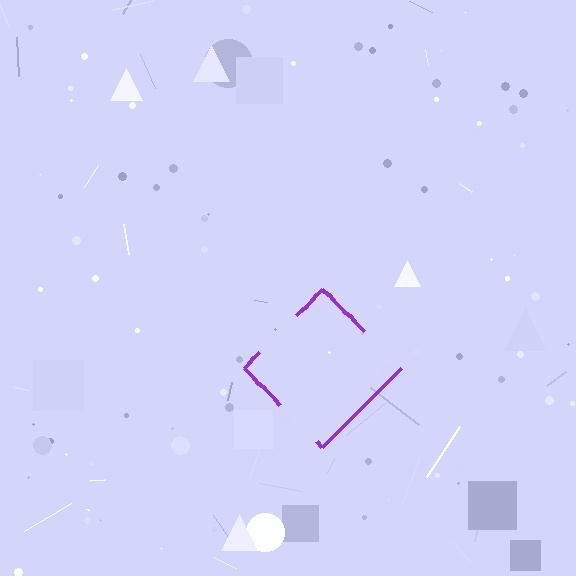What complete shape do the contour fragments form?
The contour fragments form a diamond.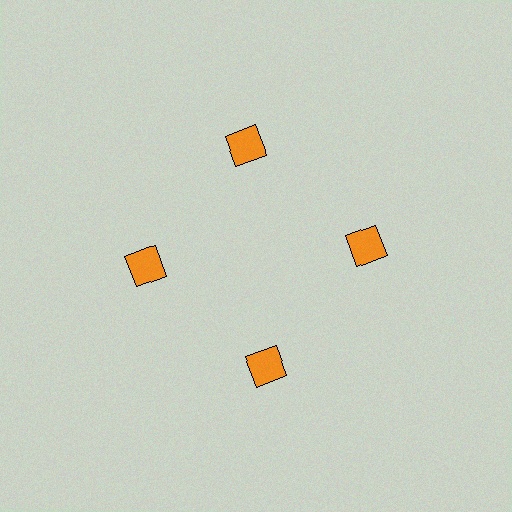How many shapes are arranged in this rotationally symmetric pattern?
There are 4 shapes, arranged in 4 groups of 1.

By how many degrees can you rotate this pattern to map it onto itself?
The pattern maps onto itself every 90 degrees of rotation.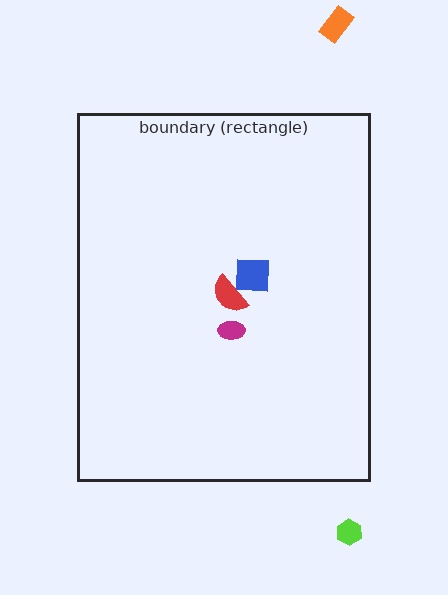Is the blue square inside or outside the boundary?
Inside.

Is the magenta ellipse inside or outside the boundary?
Inside.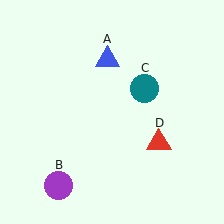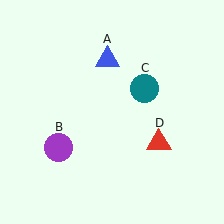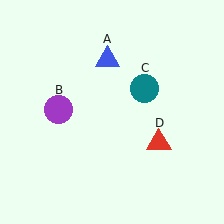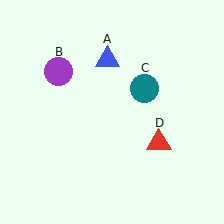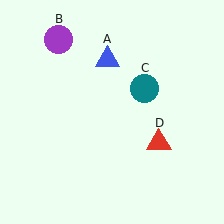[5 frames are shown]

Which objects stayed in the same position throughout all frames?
Blue triangle (object A) and teal circle (object C) and red triangle (object D) remained stationary.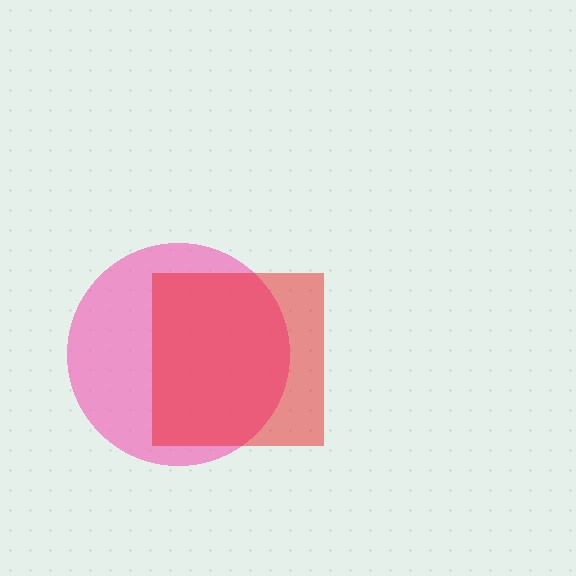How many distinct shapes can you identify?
There are 2 distinct shapes: a pink circle, a red square.